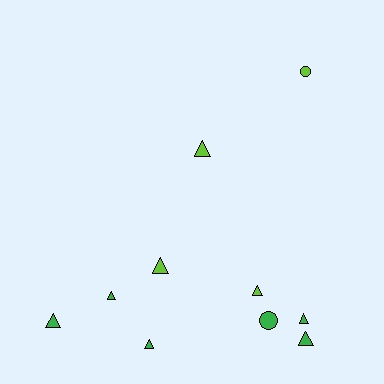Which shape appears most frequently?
Triangle, with 8 objects.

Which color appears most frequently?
Green, with 6 objects.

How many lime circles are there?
There is 1 lime circle.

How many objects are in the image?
There are 10 objects.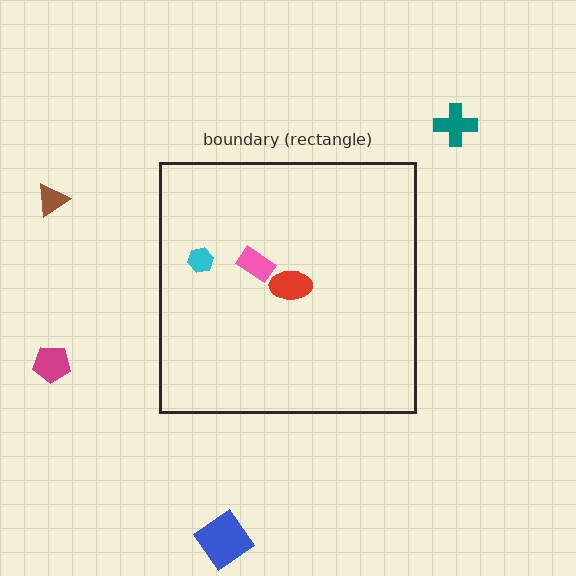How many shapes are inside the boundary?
3 inside, 4 outside.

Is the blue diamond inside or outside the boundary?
Outside.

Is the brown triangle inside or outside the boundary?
Outside.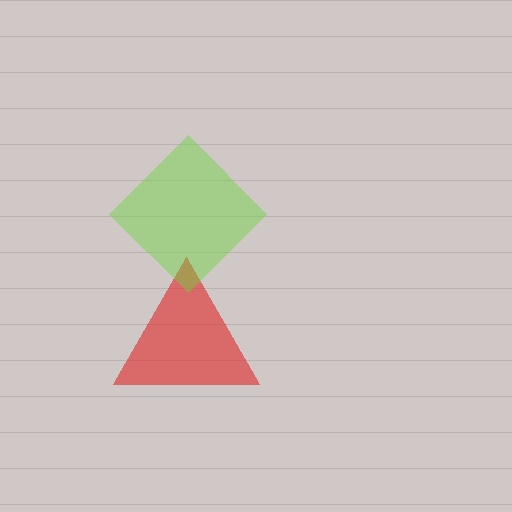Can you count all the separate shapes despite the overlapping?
Yes, there are 2 separate shapes.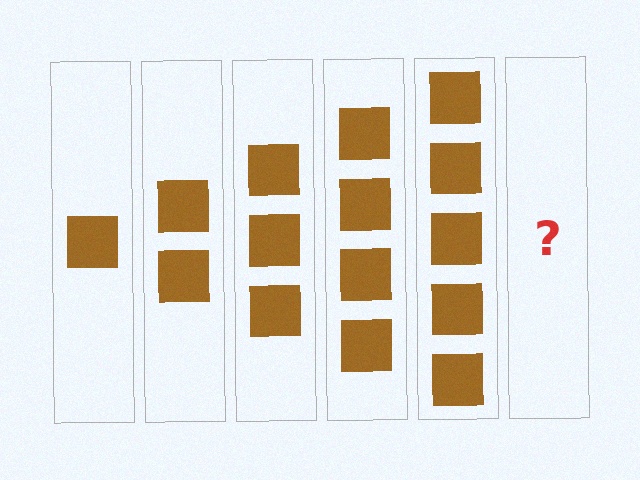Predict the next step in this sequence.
The next step is 6 squares.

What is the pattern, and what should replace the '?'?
The pattern is that each step adds one more square. The '?' should be 6 squares.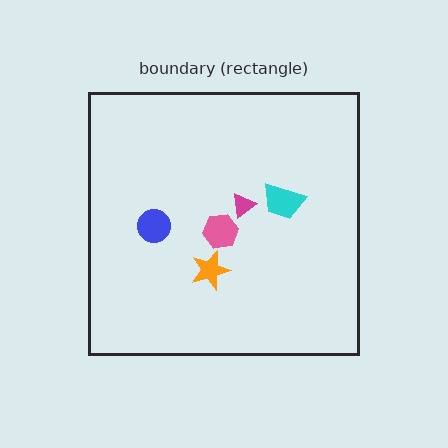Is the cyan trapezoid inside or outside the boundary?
Inside.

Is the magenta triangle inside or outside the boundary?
Inside.